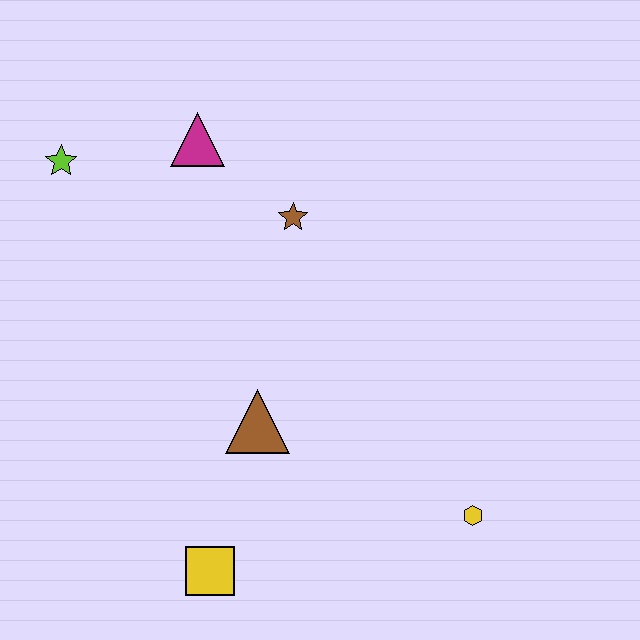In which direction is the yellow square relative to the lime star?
The yellow square is below the lime star.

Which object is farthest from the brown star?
The yellow square is farthest from the brown star.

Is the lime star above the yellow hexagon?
Yes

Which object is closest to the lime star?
The magenta triangle is closest to the lime star.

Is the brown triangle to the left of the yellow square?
No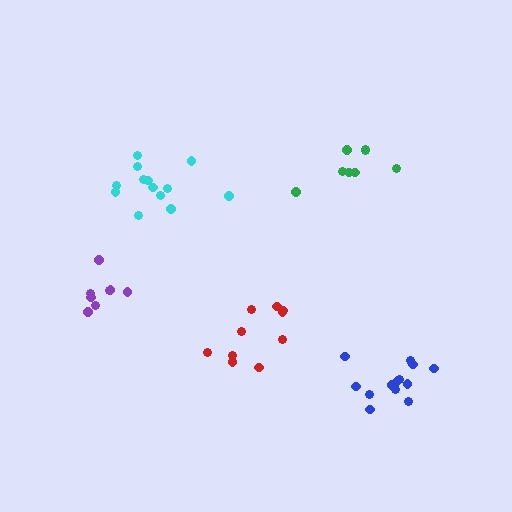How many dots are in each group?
Group 1: 13 dots, Group 2: 10 dots, Group 3: 8 dots, Group 4: 13 dots, Group 5: 8 dots (52 total).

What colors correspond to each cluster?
The clusters are colored: cyan, red, green, blue, purple.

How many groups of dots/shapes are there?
There are 5 groups.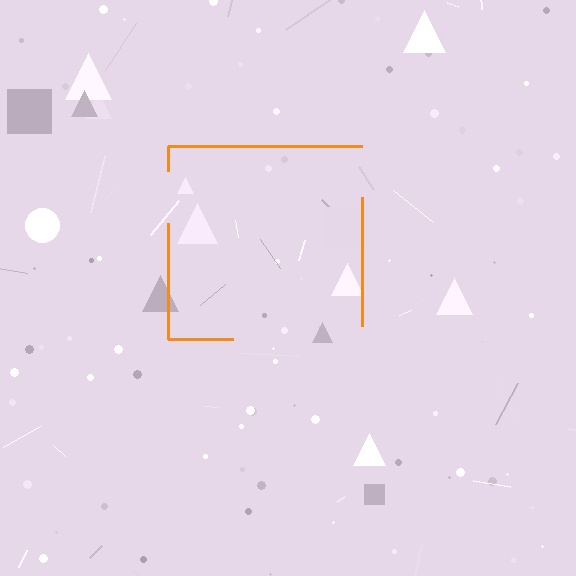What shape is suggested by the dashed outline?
The dashed outline suggests a square.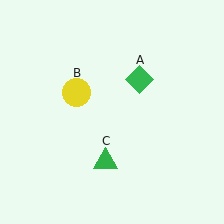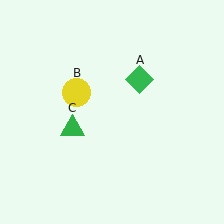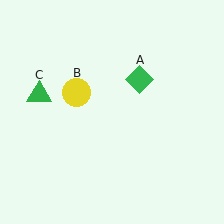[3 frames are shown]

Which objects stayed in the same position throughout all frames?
Green diamond (object A) and yellow circle (object B) remained stationary.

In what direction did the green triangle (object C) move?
The green triangle (object C) moved up and to the left.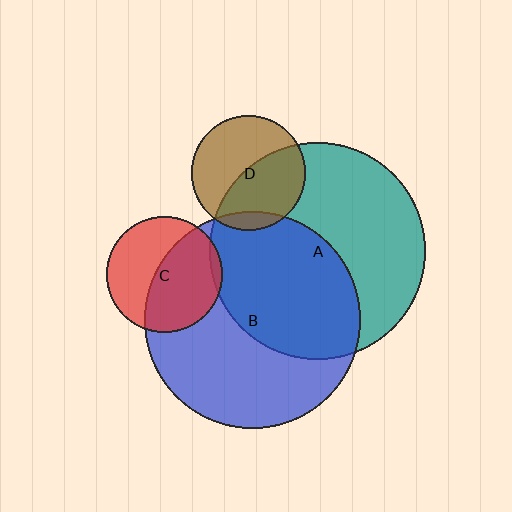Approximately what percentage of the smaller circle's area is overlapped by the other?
Approximately 50%.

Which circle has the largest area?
Circle A (teal).